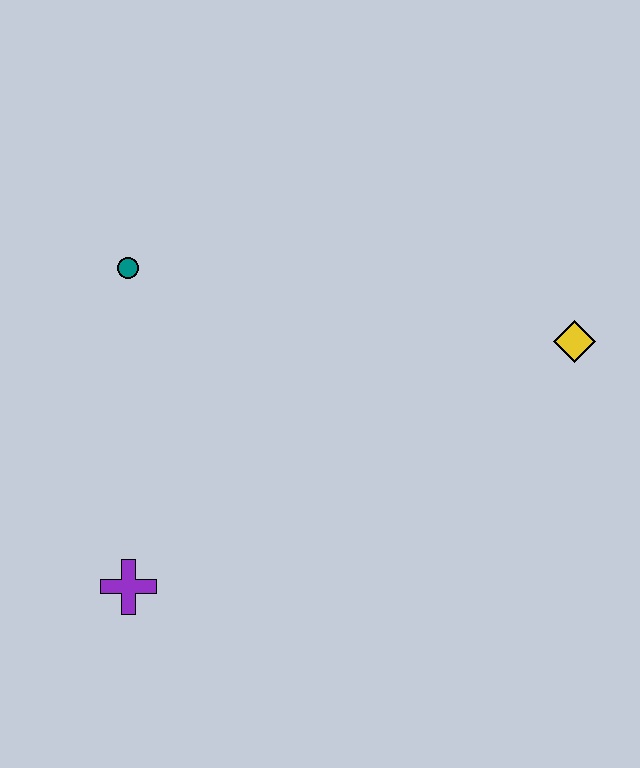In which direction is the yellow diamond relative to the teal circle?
The yellow diamond is to the right of the teal circle.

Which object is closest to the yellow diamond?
The teal circle is closest to the yellow diamond.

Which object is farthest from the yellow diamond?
The purple cross is farthest from the yellow diamond.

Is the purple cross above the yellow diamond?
No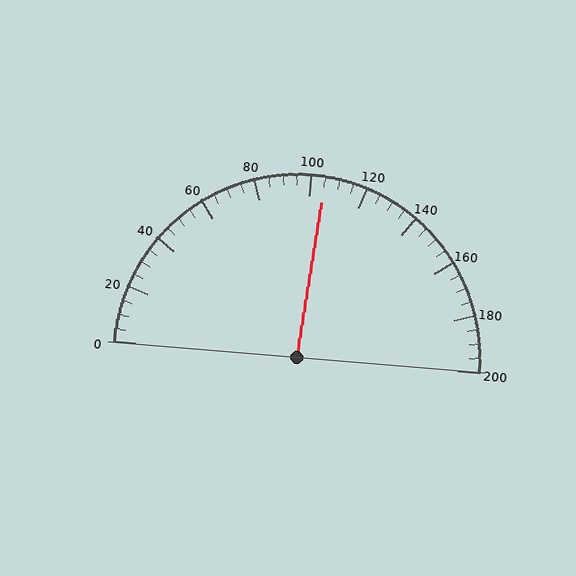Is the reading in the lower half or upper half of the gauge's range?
The reading is in the upper half of the range (0 to 200).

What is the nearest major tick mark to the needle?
The nearest major tick mark is 100.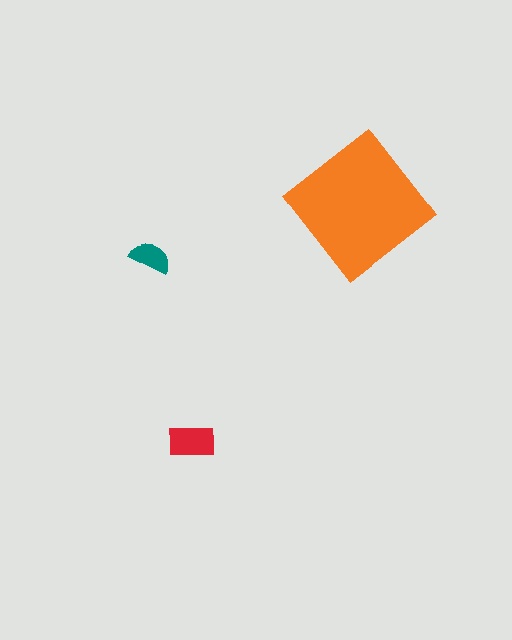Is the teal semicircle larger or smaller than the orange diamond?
Smaller.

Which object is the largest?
The orange diamond.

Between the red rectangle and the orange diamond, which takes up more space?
The orange diamond.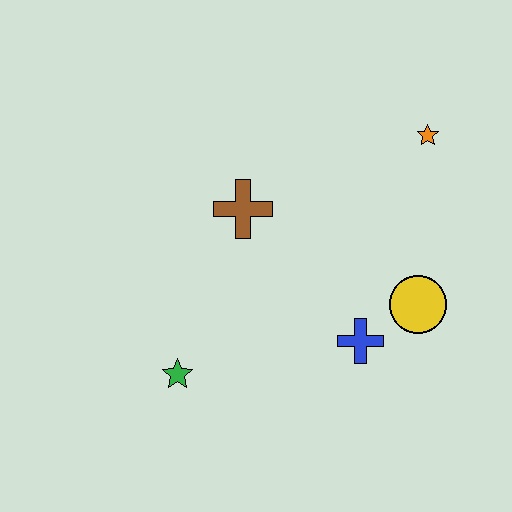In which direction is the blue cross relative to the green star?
The blue cross is to the right of the green star.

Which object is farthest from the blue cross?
The orange star is farthest from the blue cross.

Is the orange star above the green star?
Yes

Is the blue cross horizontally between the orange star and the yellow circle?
No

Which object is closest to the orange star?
The yellow circle is closest to the orange star.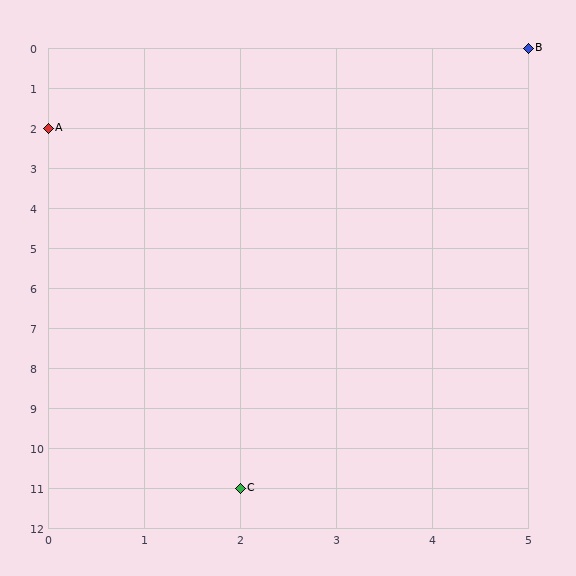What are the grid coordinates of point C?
Point C is at grid coordinates (2, 11).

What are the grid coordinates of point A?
Point A is at grid coordinates (0, 2).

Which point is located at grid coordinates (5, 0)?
Point B is at (5, 0).